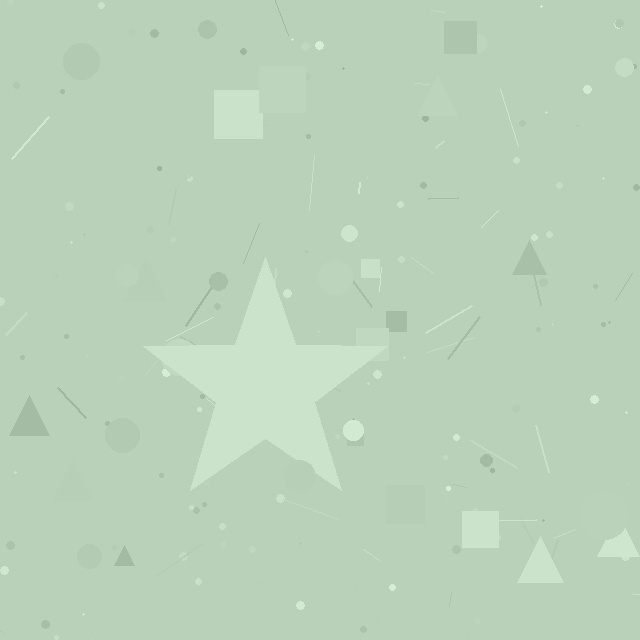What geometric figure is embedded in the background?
A star is embedded in the background.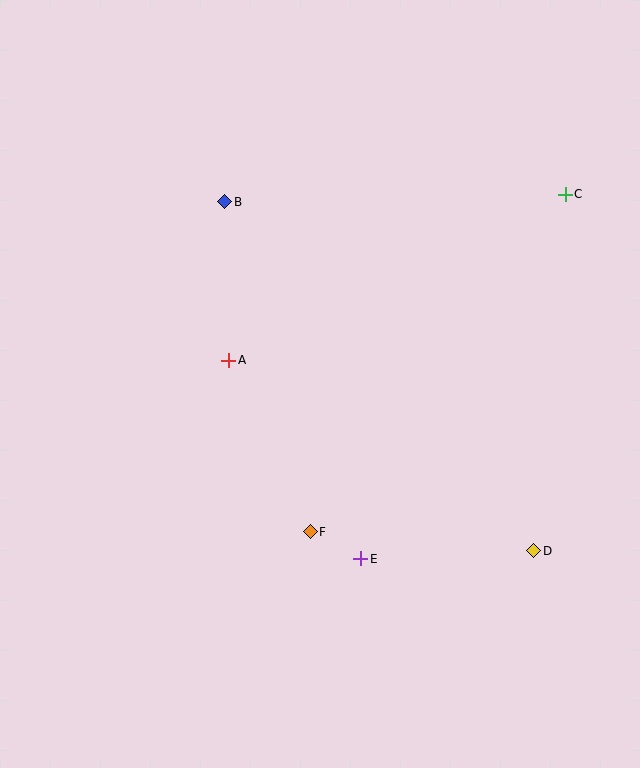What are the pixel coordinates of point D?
Point D is at (534, 551).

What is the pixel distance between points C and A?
The distance between C and A is 375 pixels.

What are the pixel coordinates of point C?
Point C is at (565, 194).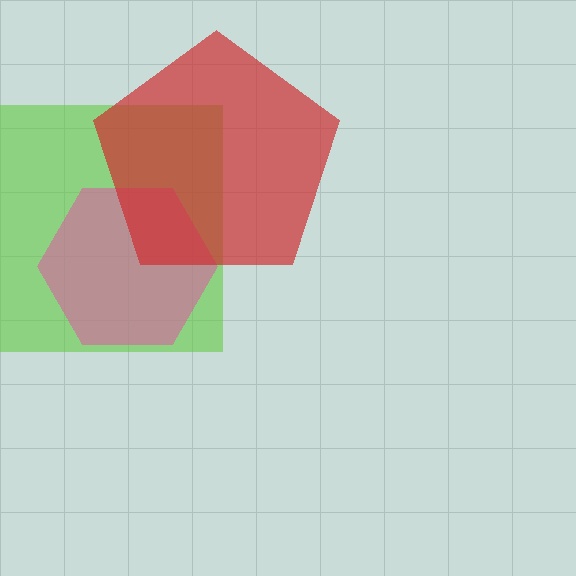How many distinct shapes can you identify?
There are 3 distinct shapes: a lime square, a pink hexagon, a red pentagon.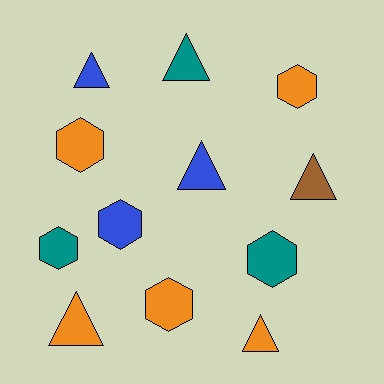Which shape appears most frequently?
Hexagon, with 6 objects.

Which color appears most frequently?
Orange, with 5 objects.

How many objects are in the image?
There are 12 objects.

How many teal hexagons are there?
There are 2 teal hexagons.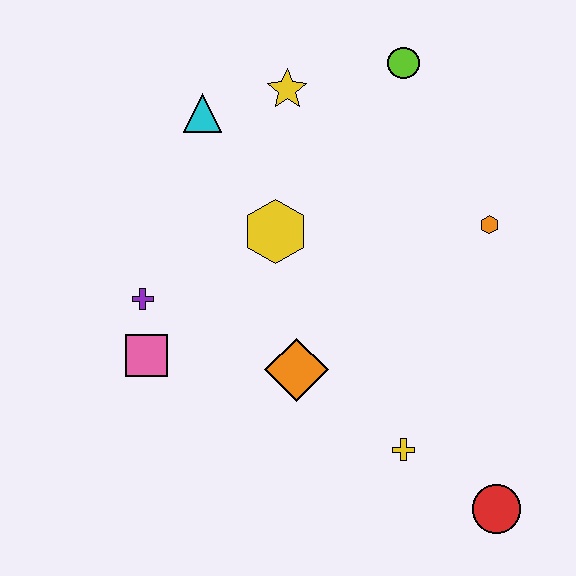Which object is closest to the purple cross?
The pink square is closest to the purple cross.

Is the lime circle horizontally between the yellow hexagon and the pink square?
No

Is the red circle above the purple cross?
No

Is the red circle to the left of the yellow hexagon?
No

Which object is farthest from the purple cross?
The red circle is farthest from the purple cross.